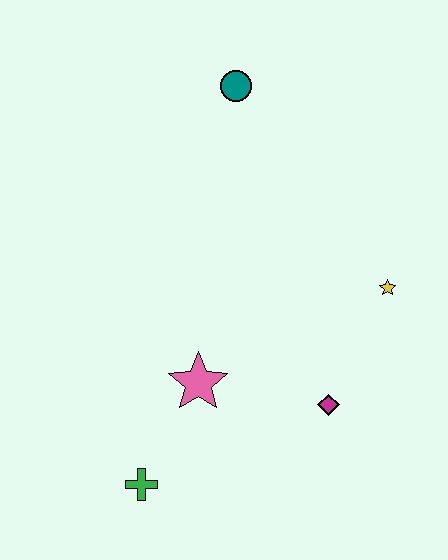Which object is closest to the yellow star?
The magenta diamond is closest to the yellow star.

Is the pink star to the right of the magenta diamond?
No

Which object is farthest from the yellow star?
The green cross is farthest from the yellow star.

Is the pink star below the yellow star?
Yes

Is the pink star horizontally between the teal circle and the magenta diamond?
No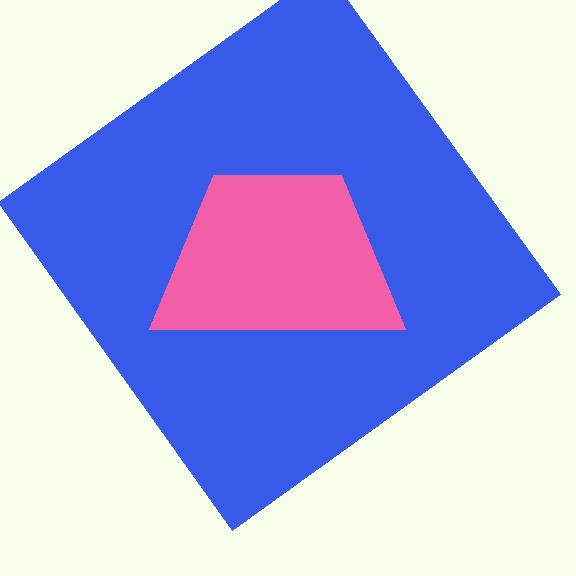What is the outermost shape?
The blue diamond.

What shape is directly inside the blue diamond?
The pink trapezoid.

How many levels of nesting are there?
2.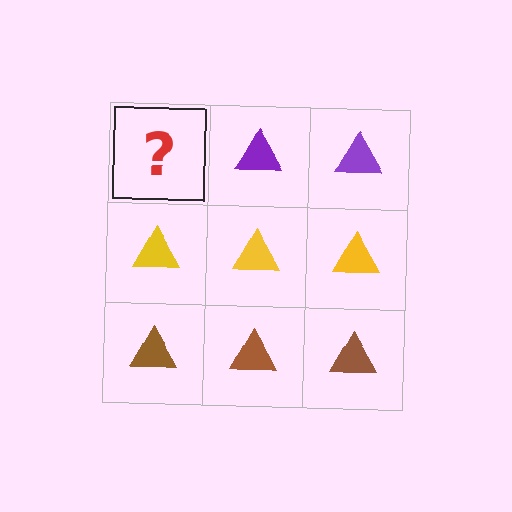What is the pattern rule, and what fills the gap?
The rule is that each row has a consistent color. The gap should be filled with a purple triangle.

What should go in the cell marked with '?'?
The missing cell should contain a purple triangle.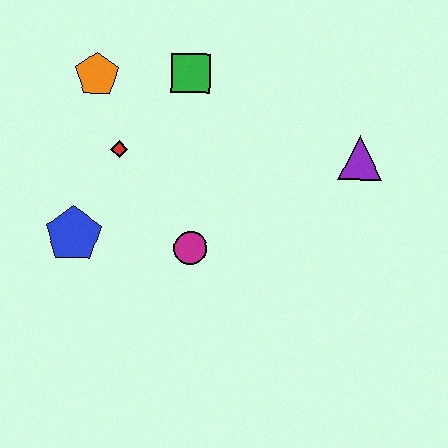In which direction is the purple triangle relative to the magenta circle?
The purple triangle is to the right of the magenta circle.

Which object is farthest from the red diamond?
The purple triangle is farthest from the red diamond.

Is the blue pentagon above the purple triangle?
No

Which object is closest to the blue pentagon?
The red diamond is closest to the blue pentagon.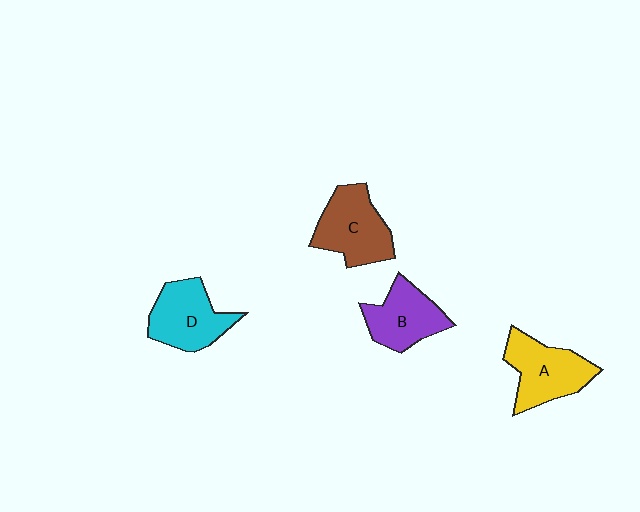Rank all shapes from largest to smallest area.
From largest to smallest: C (brown), A (yellow), D (cyan), B (purple).